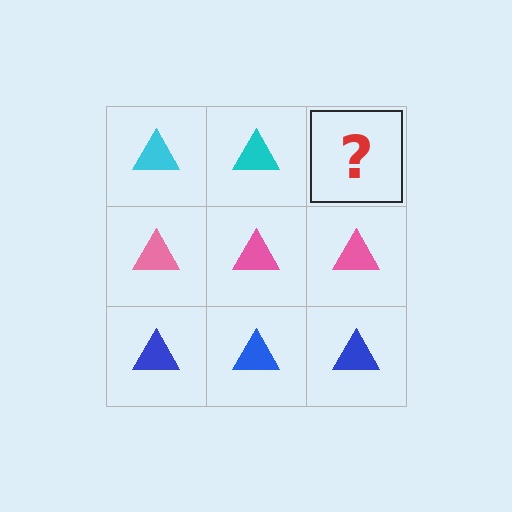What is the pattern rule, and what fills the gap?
The rule is that each row has a consistent color. The gap should be filled with a cyan triangle.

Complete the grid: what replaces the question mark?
The question mark should be replaced with a cyan triangle.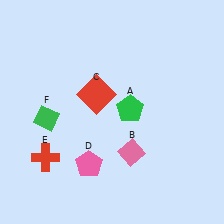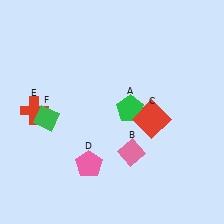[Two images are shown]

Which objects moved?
The objects that moved are: the red square (C), the red cross (E).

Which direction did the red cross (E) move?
The red cross (E) moved up.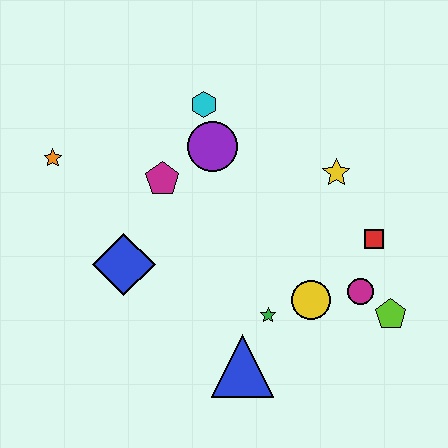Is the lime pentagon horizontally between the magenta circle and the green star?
No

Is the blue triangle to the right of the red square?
No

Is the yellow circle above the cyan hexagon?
No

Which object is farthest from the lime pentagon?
The orange star is farthest from the lime pentagon.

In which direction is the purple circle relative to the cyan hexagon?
The purple circle is below the cyan hexagon.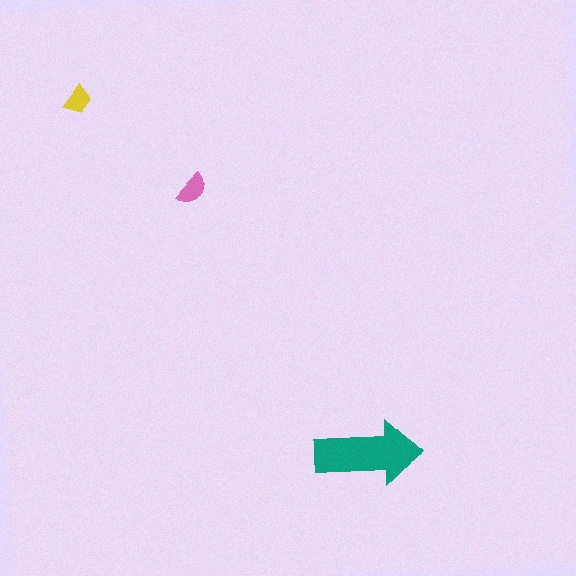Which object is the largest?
The teal arrow.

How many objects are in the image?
There are 3 objects in the image.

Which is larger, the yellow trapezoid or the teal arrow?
The teal arrow.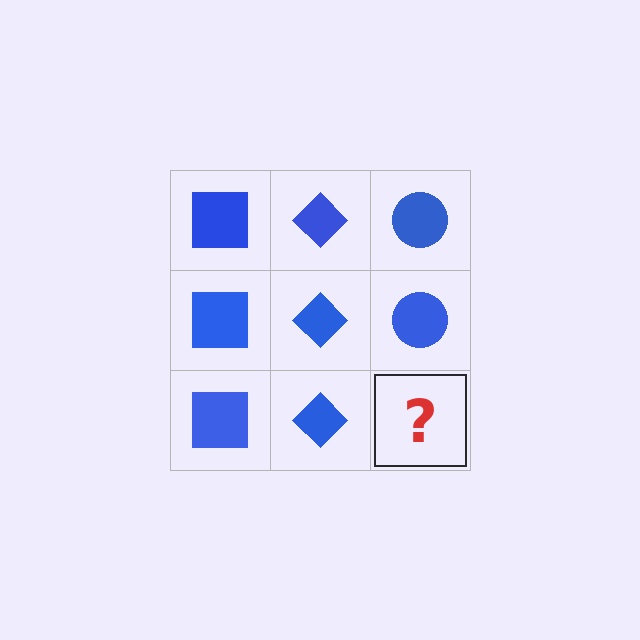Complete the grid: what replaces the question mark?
The question mark should be replaced with a blue circle.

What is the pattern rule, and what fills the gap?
The rule is that each column has a consistent shape. The gap should be filled with a blue circle.